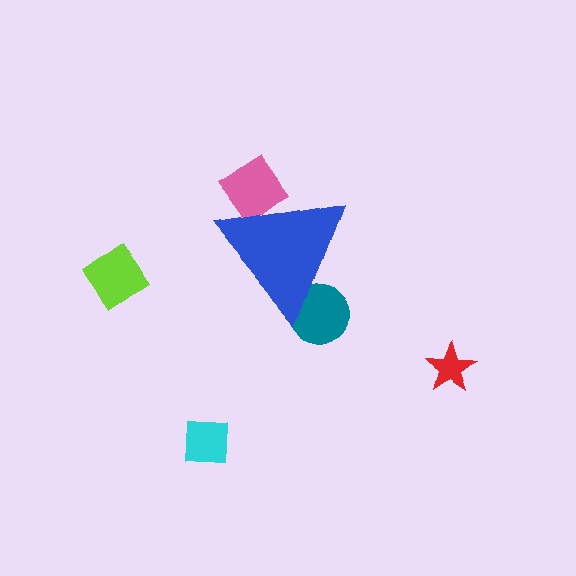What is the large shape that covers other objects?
A blue triangle.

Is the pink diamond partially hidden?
Yes, the pink diamond is partially hidden behind the blue triangle.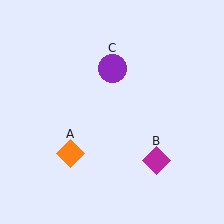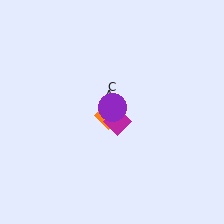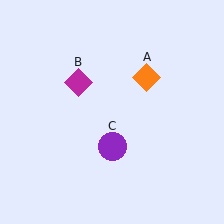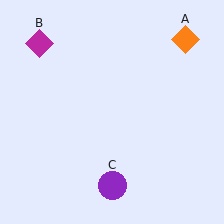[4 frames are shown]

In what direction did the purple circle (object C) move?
The purple circle (object C) moved down.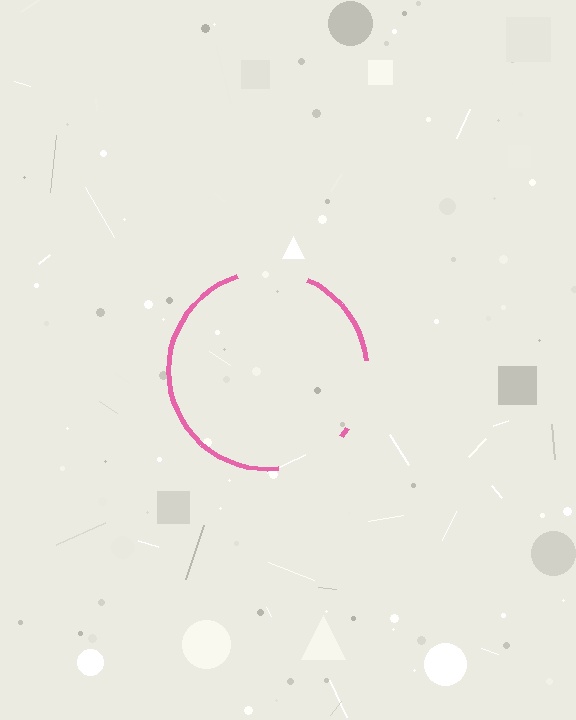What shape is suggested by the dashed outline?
The dashed outline suggests a circle.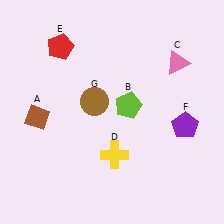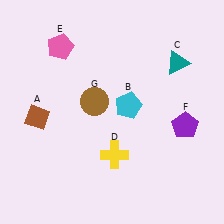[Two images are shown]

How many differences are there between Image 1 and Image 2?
There are 3 differences between the two images.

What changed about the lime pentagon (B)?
In Image 1, B is lime. In Image 2, it changed to cyan.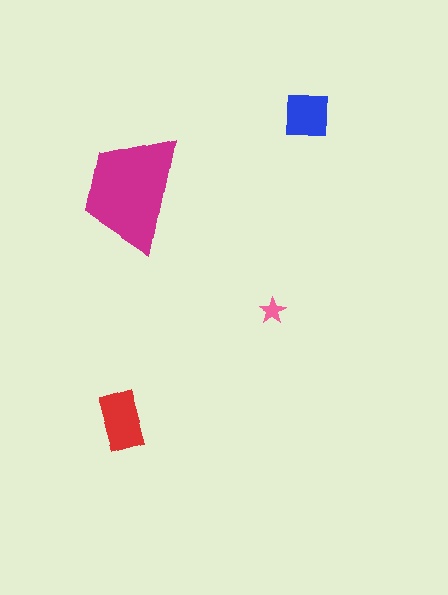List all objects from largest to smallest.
The magenta trapezoid, the red rectangle, the blue square, the pink star.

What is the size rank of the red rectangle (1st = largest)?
2nd.